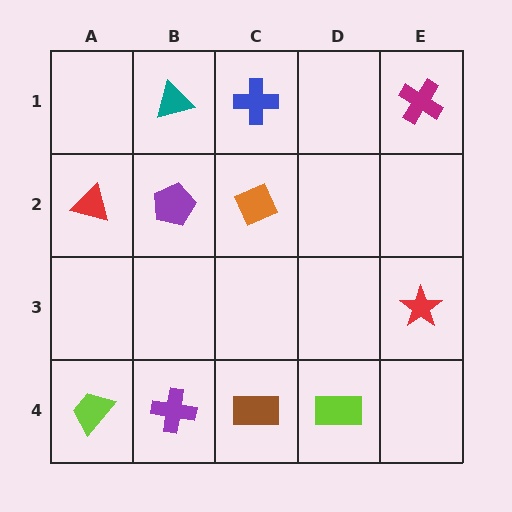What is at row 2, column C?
An orange diamond.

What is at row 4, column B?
A purple cross.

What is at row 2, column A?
A red triangle.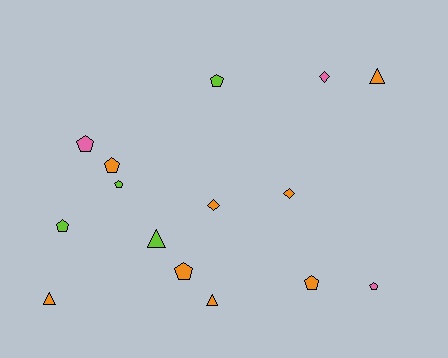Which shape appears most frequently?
Pentagon, with 8 objects.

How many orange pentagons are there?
There are 3 orange pentagons.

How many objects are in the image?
There are 15 objects.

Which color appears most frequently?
Orange, with 8 objects.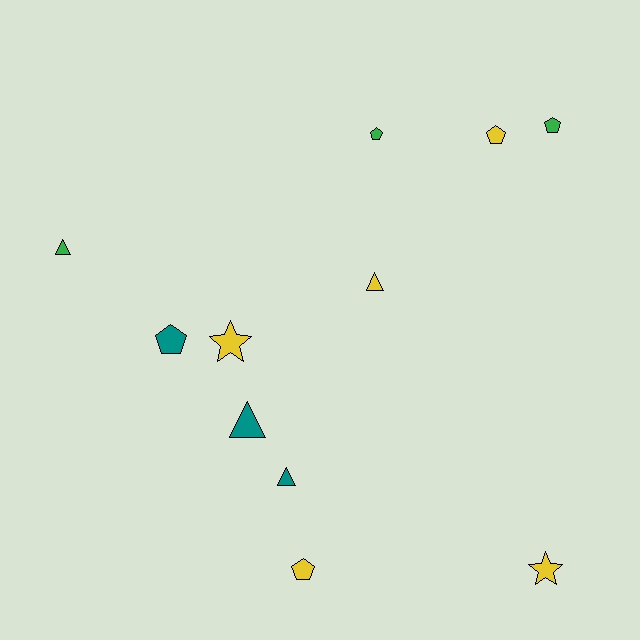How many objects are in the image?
There are 11 objects.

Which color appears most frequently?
Yellow, with 5 objects.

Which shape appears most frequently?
Pentagon, with 5 objects.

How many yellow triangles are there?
There is 1 yellow triangle.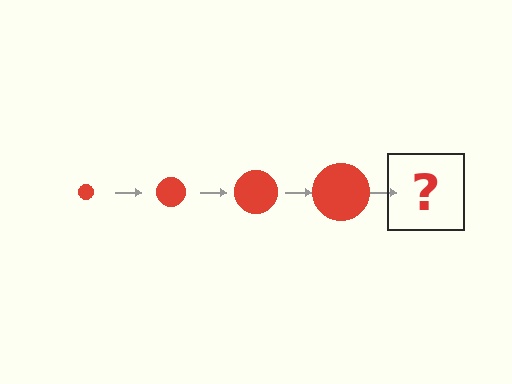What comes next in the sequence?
The next element should be a red circle, larger than the previous one.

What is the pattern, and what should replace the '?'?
The pattern is that the circle gets progressively larger each step. The '?' should be a red circle, larger than the previous one.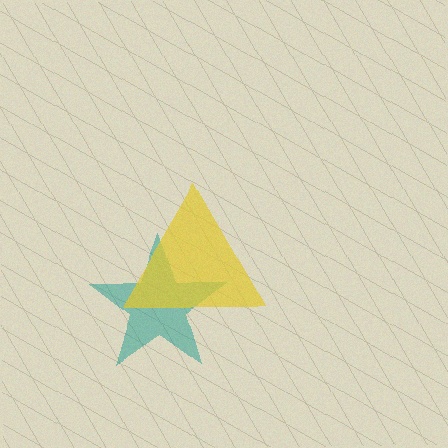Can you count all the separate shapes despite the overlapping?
Yes, there are 2 separate shapes.